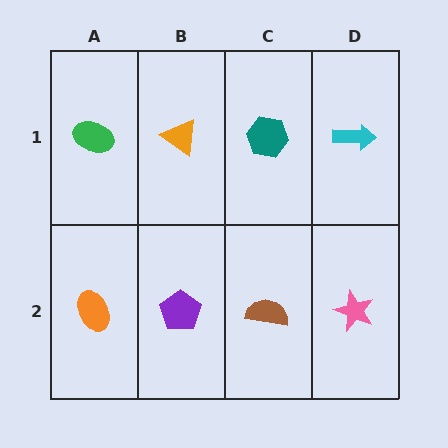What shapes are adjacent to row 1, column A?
An orange ellipse (row 2, column A), an orange triangle (row 1, column B).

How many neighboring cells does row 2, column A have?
2.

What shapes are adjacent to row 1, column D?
A pink star (row 2, column D), a teal hexagon (row 1, column C).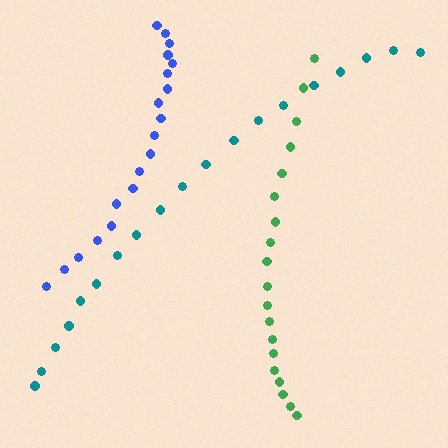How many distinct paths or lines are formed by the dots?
There are 3 distinct paths.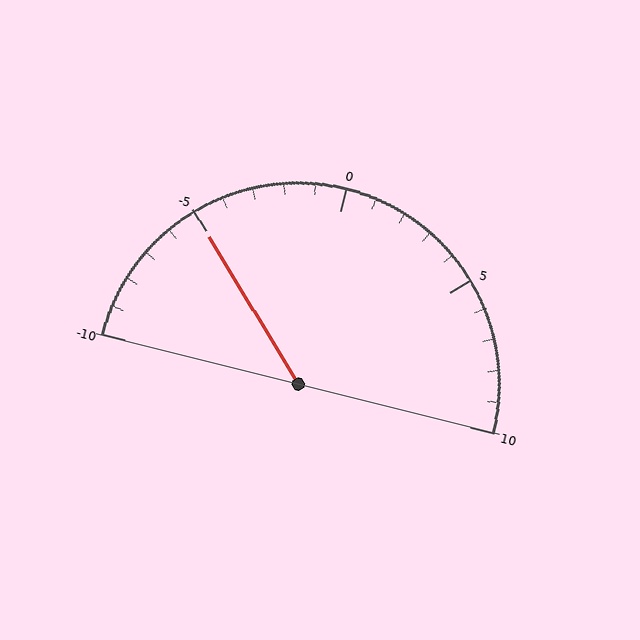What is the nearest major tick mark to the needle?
The nearest major tick mark is -5.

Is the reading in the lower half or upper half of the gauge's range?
The reading is in the lower half of the range (-10 to 10).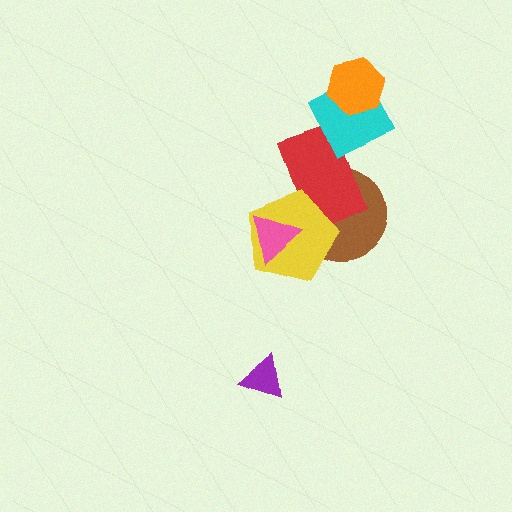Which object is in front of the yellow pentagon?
The pink triangle is in front of the yellow pentagon.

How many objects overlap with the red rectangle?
3 objects overlap with the red rectangle.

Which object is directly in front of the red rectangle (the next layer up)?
The cyan diamond is directly in front of the red rectangle.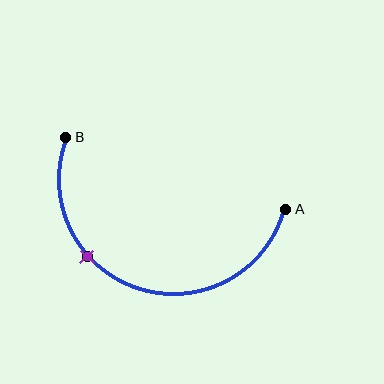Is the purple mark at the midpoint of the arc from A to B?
No. The purple mark lies on the arc but is closer to endpoint B. The arc midpoint would be at the point on the curve equidistant along the arc from both A and B.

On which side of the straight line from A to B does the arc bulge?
The arc bulges below the straight line connecting A and B.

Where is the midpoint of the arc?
The arc midpoint is the point on the curve farthest from the straight line joining A and B. It sits below that line.